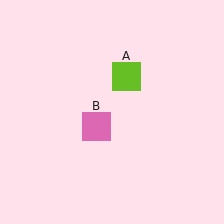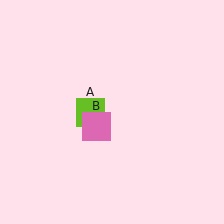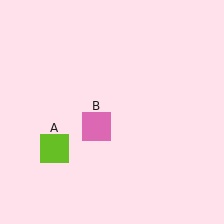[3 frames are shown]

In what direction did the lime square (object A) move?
The lime square (object A) moved down and to the left.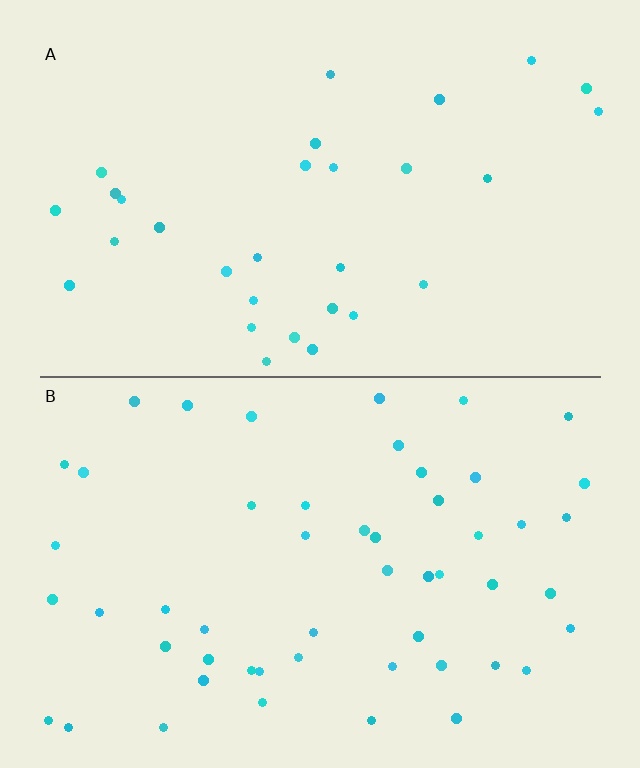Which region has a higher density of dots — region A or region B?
B (the bottom).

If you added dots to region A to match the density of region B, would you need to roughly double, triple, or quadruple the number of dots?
Approximately double.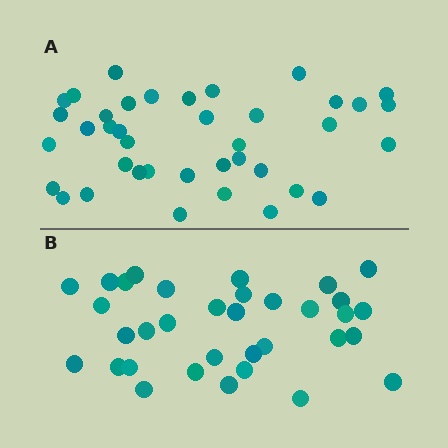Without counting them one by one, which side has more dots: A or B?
Region A (the top region) has more dots.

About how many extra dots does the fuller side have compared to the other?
Region A has about 5 more dots than region B.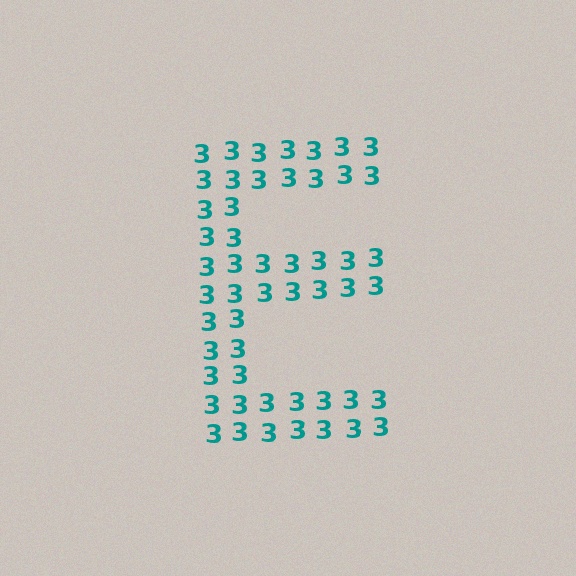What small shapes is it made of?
It is made of small digit 3's.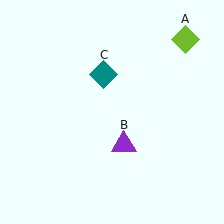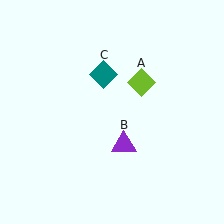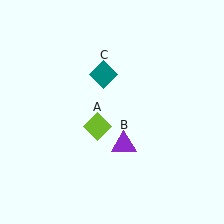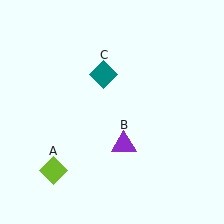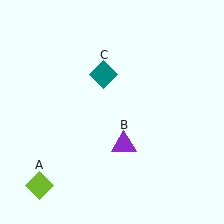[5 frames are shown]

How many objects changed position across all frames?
1 object changed position: lime diamond (object A).